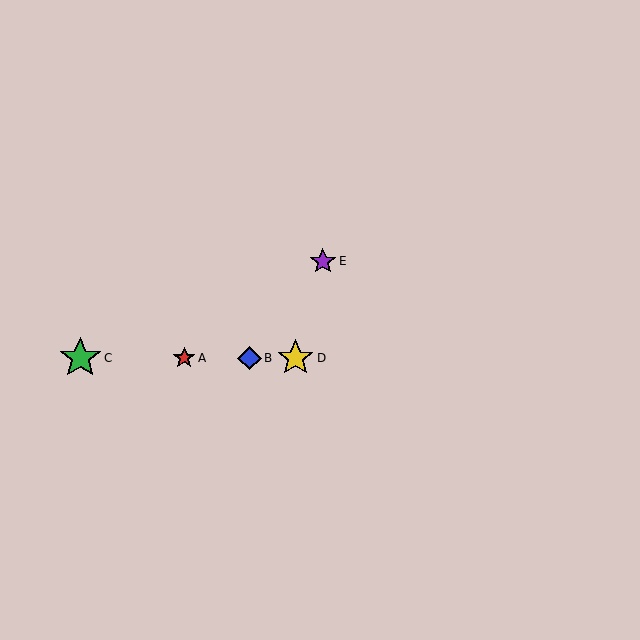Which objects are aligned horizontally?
Objects A, B, C, D are aligned horizontally.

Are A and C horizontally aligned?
Yes, both are at y≈358.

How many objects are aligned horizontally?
4 objects (A, B, C, D) are aligned horizontally.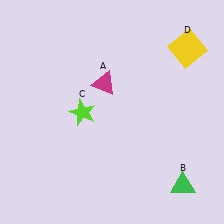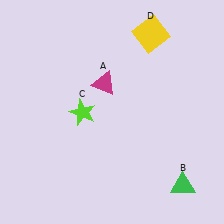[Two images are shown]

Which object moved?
The yellow square (D) moved left.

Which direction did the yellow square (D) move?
The yellow square (D) moved left.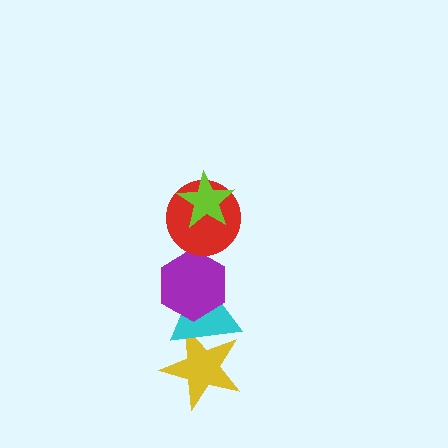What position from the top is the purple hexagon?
The purple hexagon is 3rd from the top.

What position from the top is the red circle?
The red circle is 2nd from the top.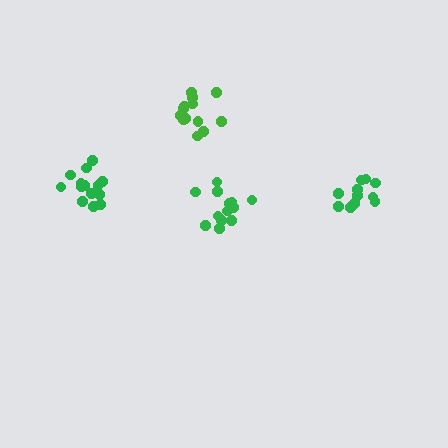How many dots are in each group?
Group 1: 11 dots, Group 2: 13 dots, Group 3: 14 dots, Group 4: 14 dots (52 total).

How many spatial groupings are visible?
There are 4 spatial groupings.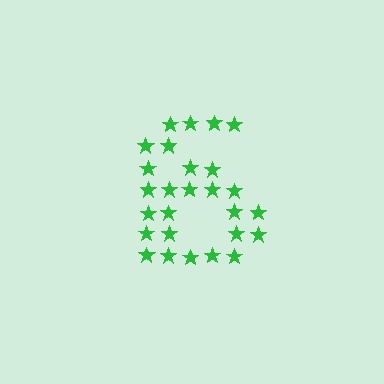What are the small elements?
The small elements are stars.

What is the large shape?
The large shape is the digit 6.